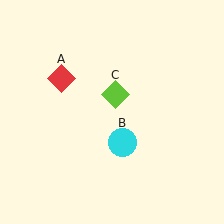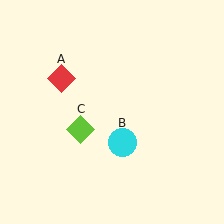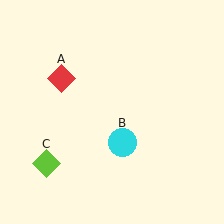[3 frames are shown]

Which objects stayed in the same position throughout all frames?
Red diamond (object A) and cyan circle (object B) remained stationary.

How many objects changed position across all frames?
1 object changed position: lime diamond (object C).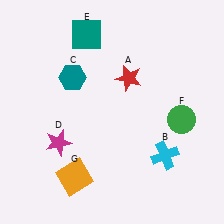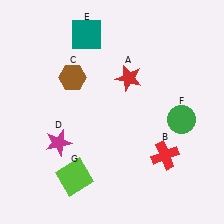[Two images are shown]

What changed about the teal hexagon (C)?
In Image 1, C is teal. In Image 2, it changed to brown.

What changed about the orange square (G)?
In Image 1, G is orange. In Image 2, it changed to lime.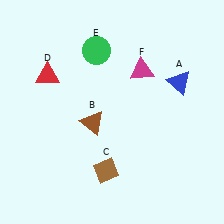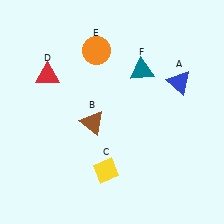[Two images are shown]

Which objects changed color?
C changed from brown to yellow. E changed from green to orange. F changed from magenta to teal.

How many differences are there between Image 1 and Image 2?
There are 3 differences between the two images.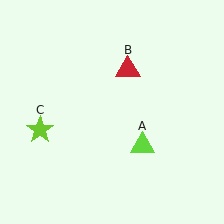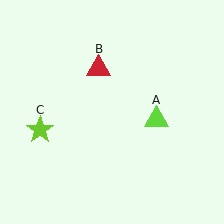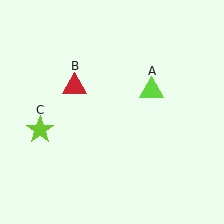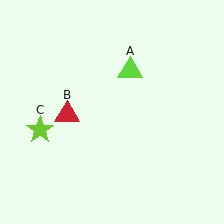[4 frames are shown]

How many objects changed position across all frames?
2 objects changed position: lime triangle (object A), red triangle (object B).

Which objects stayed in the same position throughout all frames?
Lime star (object C) remained stationary.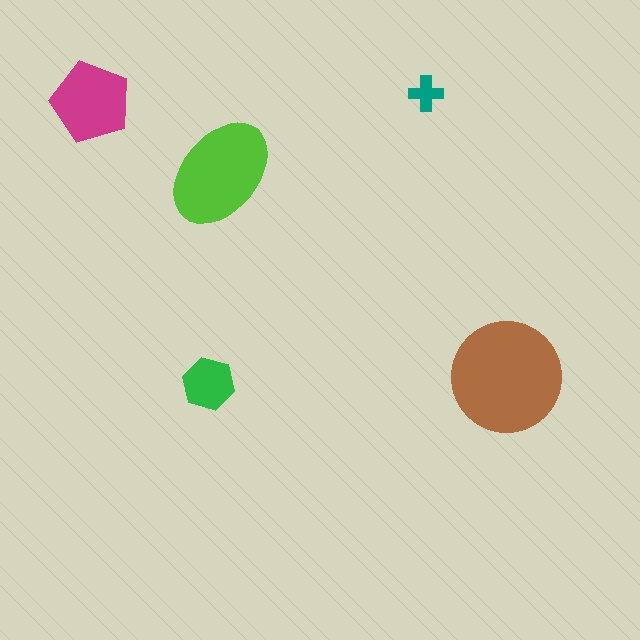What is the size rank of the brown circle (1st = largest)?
1st.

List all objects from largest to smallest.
The brown circle, the lime ellipse, the magenta pentagon, the green hexagon, the teal cross.